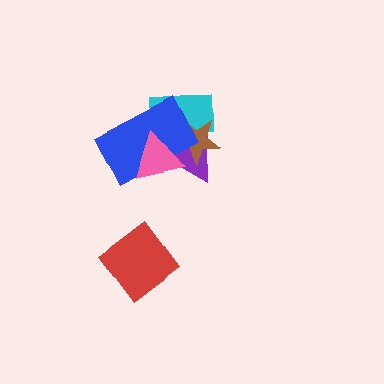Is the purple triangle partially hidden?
Yes, it is partially covered by another shape.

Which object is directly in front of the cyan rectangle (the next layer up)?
The brown star is directly in front of the cyan rectangle.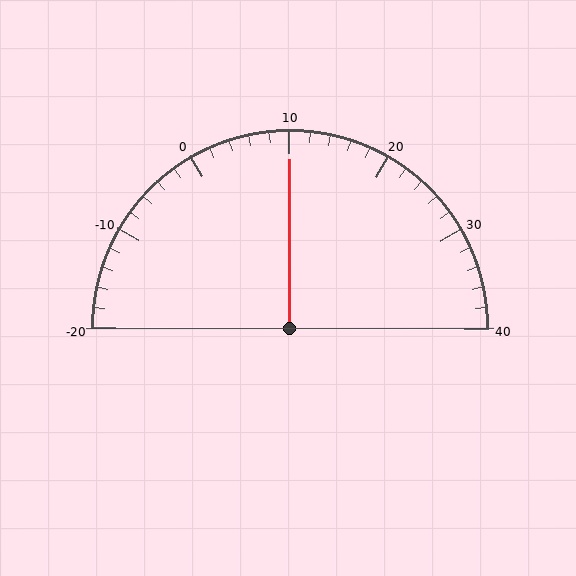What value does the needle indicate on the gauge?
The needle indicates approximately 10.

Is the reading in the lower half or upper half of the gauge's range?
The reading is in the upper half of the range (-20 to 40).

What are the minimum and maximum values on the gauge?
The gauge ranges from -20 to 40.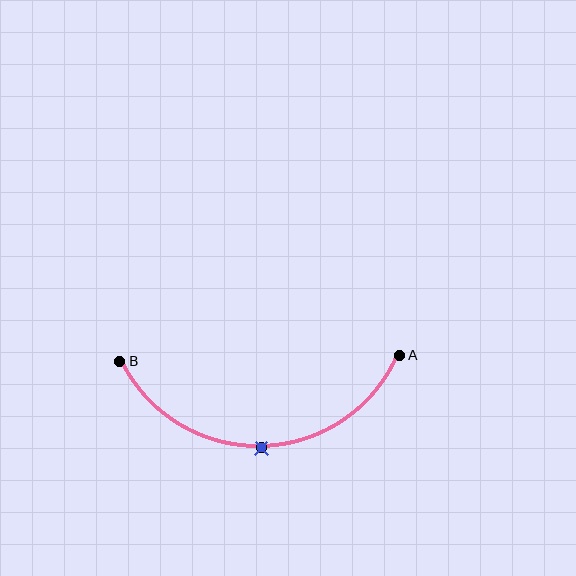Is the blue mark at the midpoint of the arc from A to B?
Yes. The blue mark lies on the arc at equal arc-length from both A and B — it is the arc midpoint.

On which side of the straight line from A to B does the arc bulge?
The arc bulges below the straight line connecting A and B.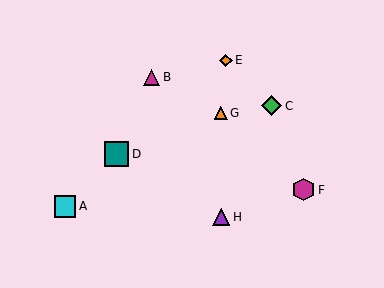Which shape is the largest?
The teal square (labeled D) is the largest.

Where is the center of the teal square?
The center of the teal square is at (117, 154).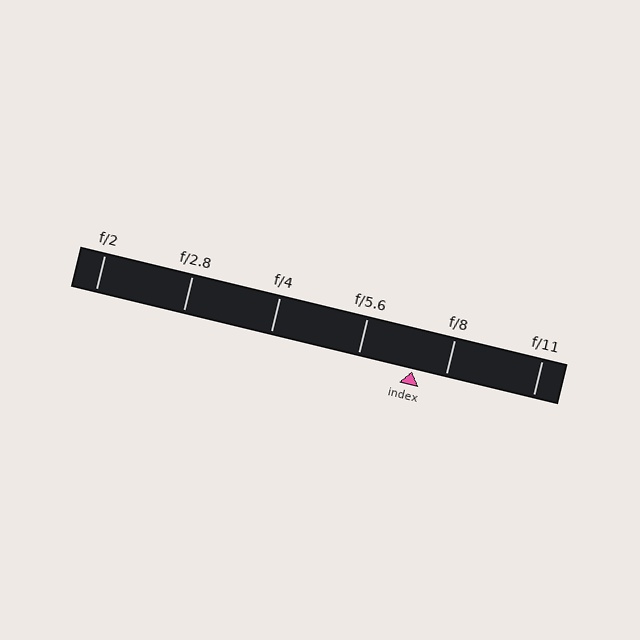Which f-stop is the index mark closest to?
The index mark is closest to f/8.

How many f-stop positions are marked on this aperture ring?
There are 6 f-stop positions marked.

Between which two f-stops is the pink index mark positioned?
The index mark is between f/5.6 and f/8.